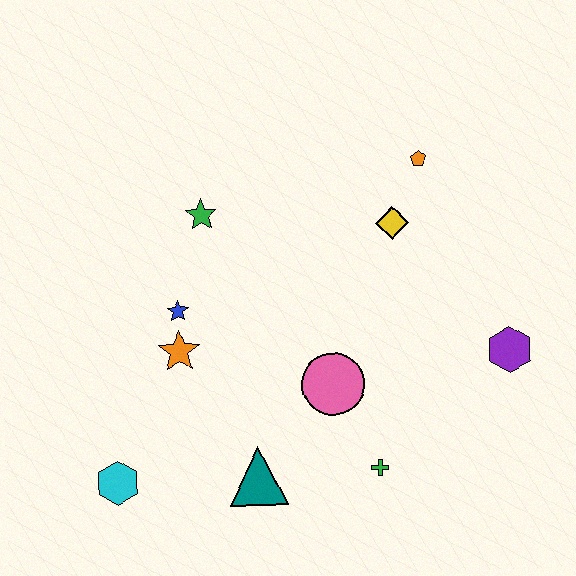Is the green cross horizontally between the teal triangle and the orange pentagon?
Yes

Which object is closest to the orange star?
The blue star is closest to the orange star.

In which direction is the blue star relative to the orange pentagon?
The blue star is to the left of the orange pentagon.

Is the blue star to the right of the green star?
No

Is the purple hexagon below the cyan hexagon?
No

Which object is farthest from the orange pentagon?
The cyan hexagon is farthest from the orange pentagon.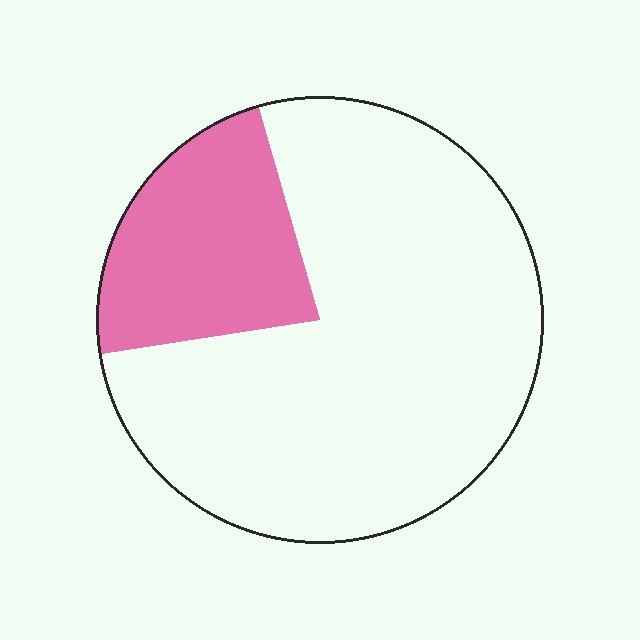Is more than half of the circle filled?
No.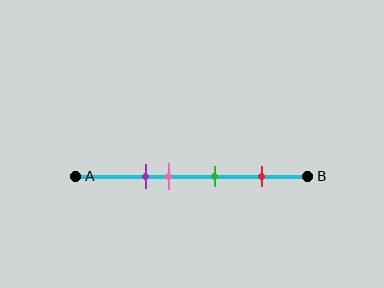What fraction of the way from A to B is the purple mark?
The purple mark is approximately 30% (0.3) of the way from A to B.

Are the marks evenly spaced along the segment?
No, the marks are not evenly spaced.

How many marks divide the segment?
There are 4 marks dividing the segment.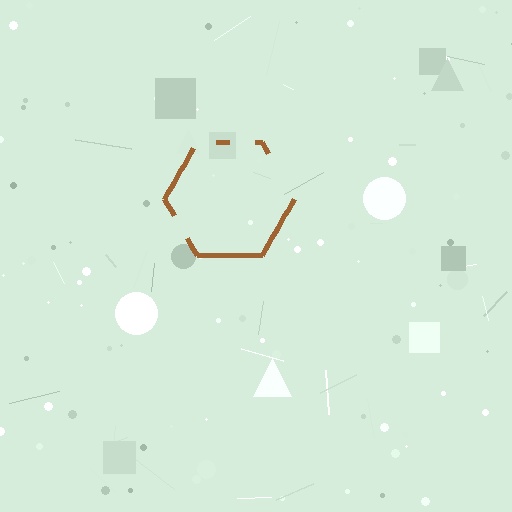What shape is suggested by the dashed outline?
The dashed outline suggests a hexagon.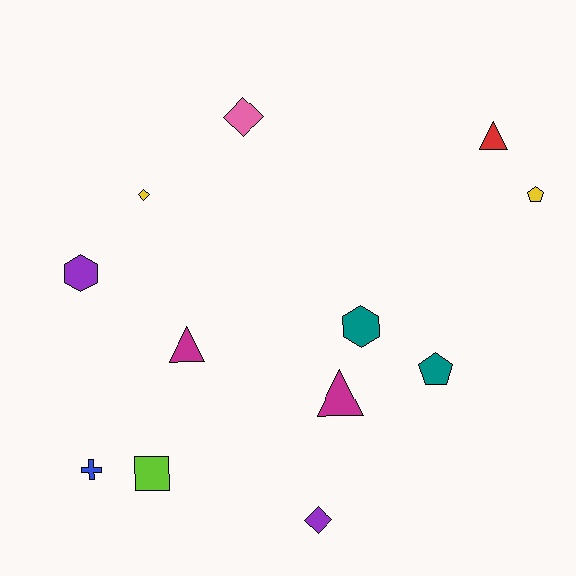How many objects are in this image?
There are 12 objects.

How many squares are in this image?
There is 1 square.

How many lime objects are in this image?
There is 1 lime object.